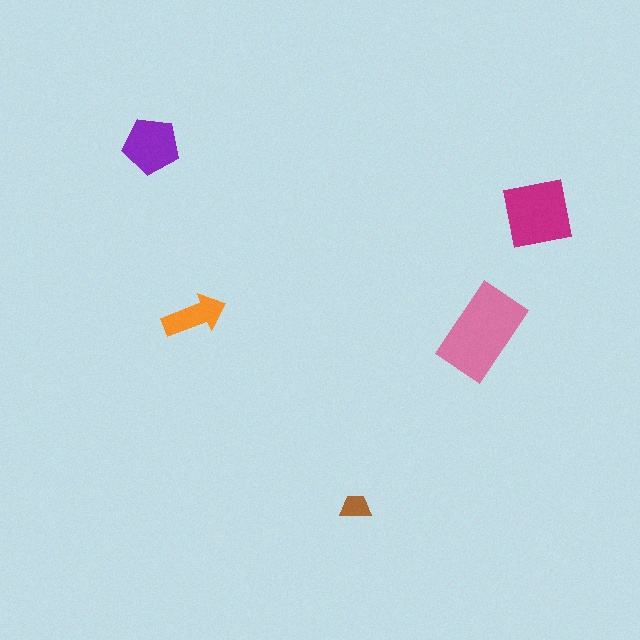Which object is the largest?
The pink rectangle.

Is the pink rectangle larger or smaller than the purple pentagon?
Larger.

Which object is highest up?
The purple pentagon is topmost.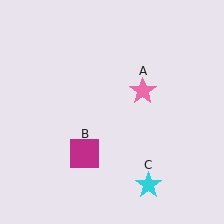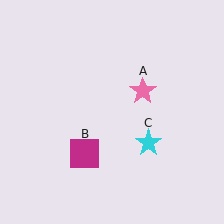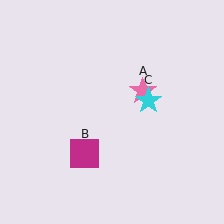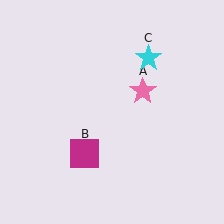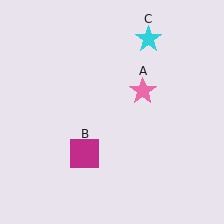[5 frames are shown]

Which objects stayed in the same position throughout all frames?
Pink star (object A) and magenta square (object B) remained stationary.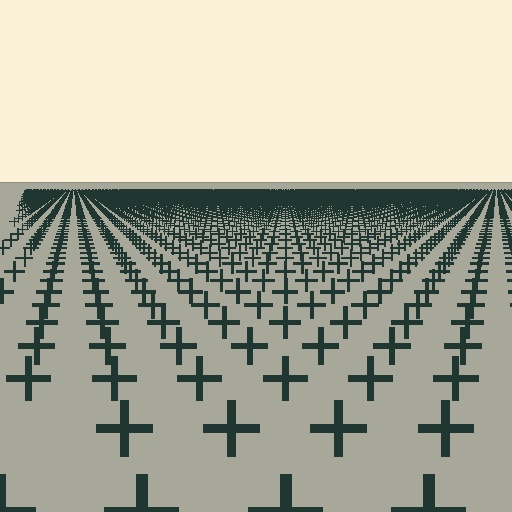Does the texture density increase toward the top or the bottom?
Density increases toward the top.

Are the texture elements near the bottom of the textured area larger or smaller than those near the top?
Larger. Near the bottom, elements are closer to the viewer and appear at a bigger on-screen size.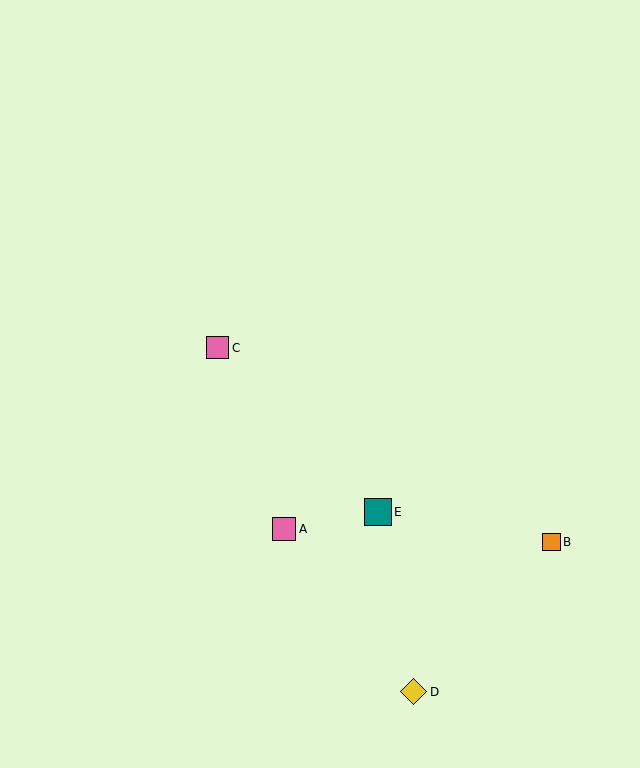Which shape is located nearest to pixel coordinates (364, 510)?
The teal square (labeled E) at (378, 512) is nearest to that location.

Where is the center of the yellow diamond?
The center of the yellow diamond is at (414, 692).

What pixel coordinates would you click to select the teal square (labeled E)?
Click at (378, 512) to select the teal square E.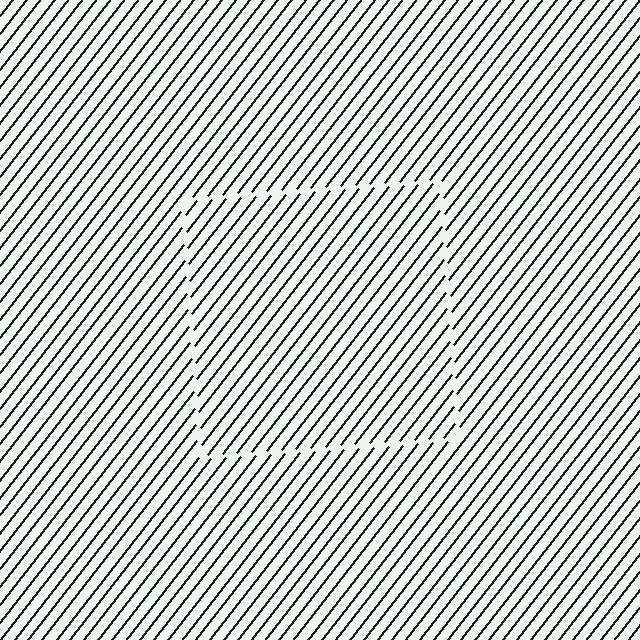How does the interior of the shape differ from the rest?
The interior of the shape contains the same grating, shifted by half a period — the contour is defined by the phase discontinuity where line-ends from the inner and outer gratings abut.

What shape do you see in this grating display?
An illusory square. The interior of the shape contains the same grating, shifted by half a period — the contour is defined by the phase discontinuity where line-ends from the inner and outer gratings abut.